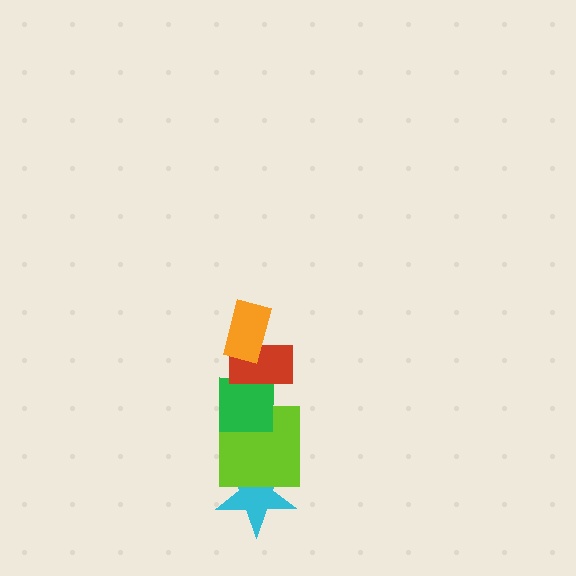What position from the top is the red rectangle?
The red rectangle is 2nd from the top.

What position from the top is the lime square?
The lime square is 4th from the top.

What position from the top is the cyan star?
The cyan star is 5th from the top.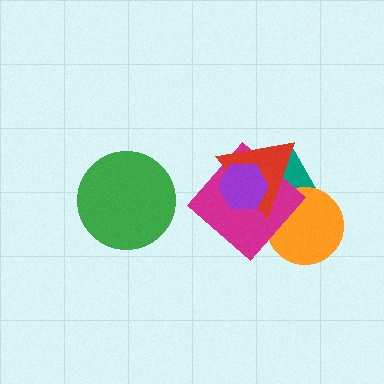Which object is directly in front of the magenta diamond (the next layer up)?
The red triangle is directly in front of the magenta diamond.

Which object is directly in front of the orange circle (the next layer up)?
The magenta diamond is directly in front of the orange circle.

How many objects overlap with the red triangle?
4 objects overlap with the red triangle.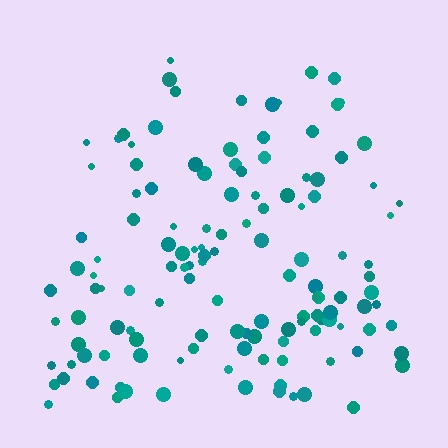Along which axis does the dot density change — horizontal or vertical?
Vertical.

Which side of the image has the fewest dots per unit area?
The top.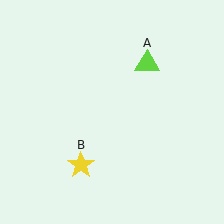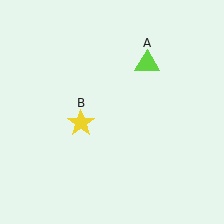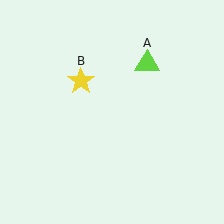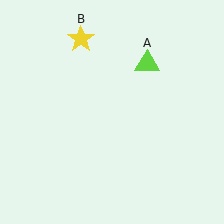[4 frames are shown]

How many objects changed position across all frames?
1 object changed position: yellow star (object B).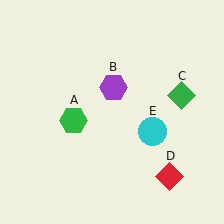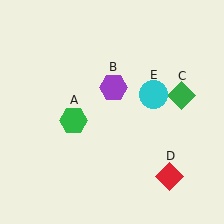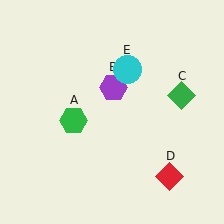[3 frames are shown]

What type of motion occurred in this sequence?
The cyan circle (object E) rotated counterclockwise around the center of the scene.